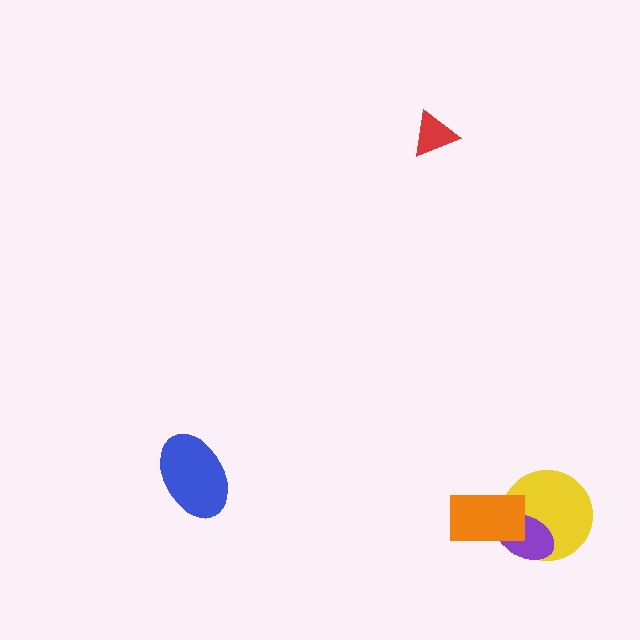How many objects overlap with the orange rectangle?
2 objects overlap with the orange rectangle.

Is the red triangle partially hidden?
No, no other shape covers it.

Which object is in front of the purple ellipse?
The orange rectangle is in front of the purple ellipse.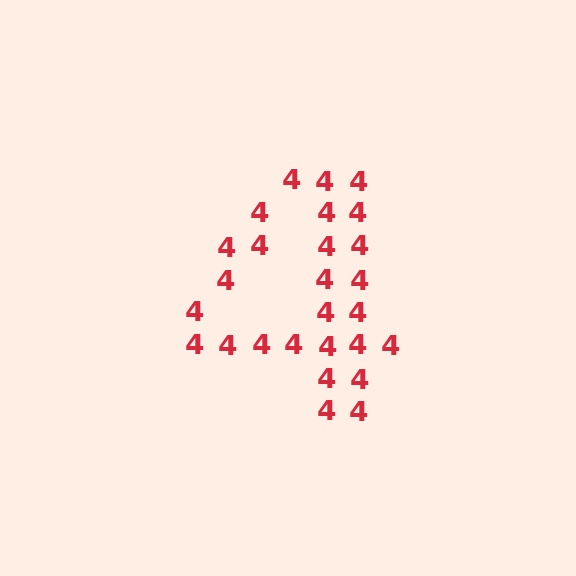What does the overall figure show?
The overall figure shows the digit 4.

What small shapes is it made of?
It is made of small digit 4's.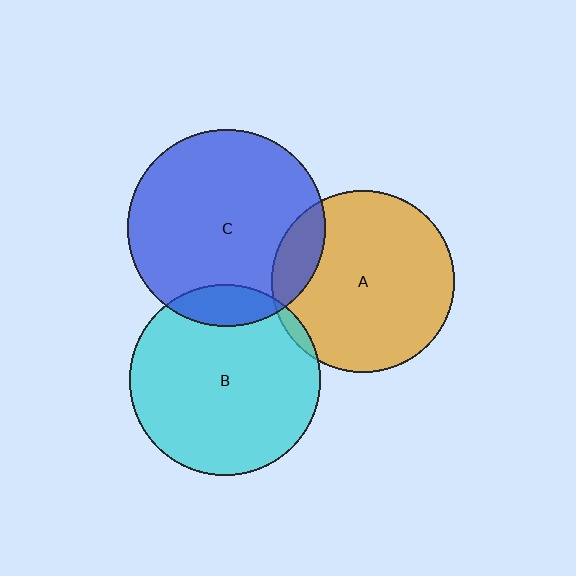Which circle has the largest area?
Circle C (blue).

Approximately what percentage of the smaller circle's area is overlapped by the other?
Approximately 5%.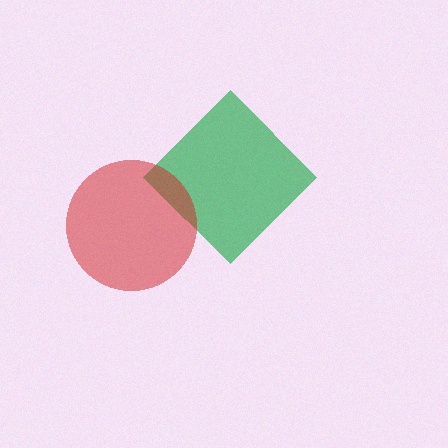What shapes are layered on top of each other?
The layered shapes are: a green diamond, a red circle.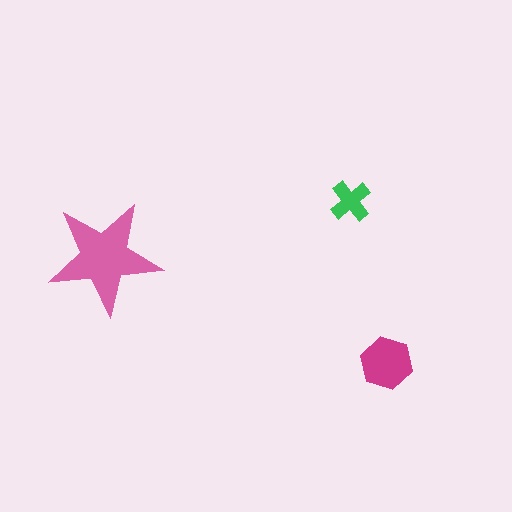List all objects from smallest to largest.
The green cross, the magenta hexagon, the pink star.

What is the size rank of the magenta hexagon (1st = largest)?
2nd.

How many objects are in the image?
There are 3 objects in the image.